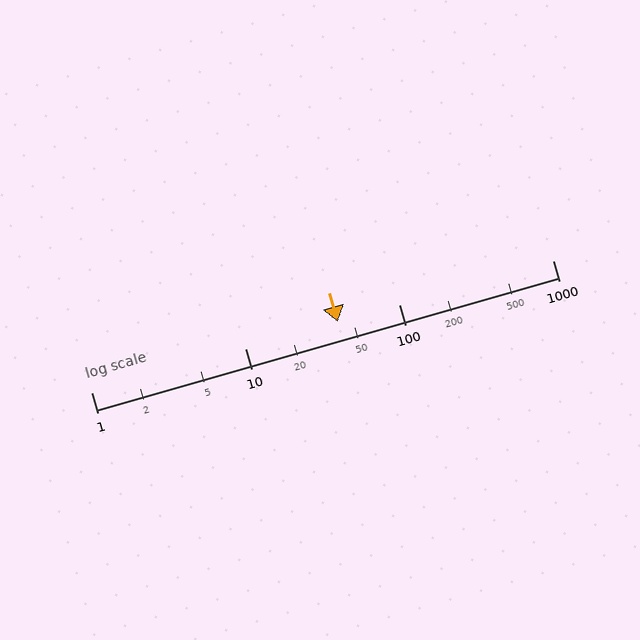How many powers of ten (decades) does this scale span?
The scale spans 3 decades, from 1 to 1000.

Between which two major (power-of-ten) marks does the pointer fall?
The pointer is between 10 and 100.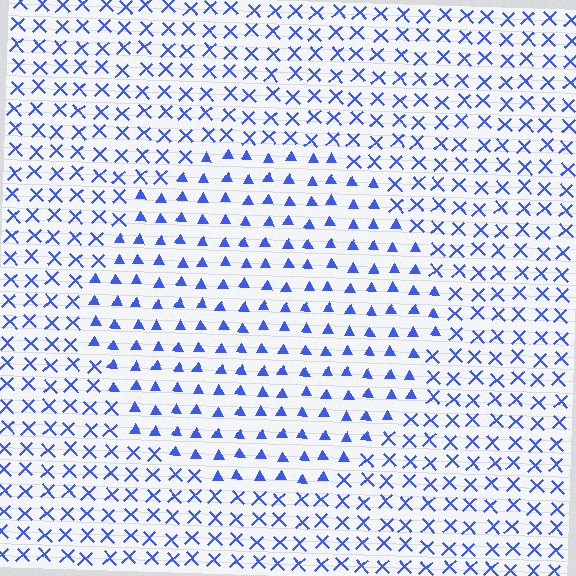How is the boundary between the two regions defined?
The boundary is defined by a change in element shape: triangles inside vs. X marks outside. All elements share the same color and spacing.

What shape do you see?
I see a circle.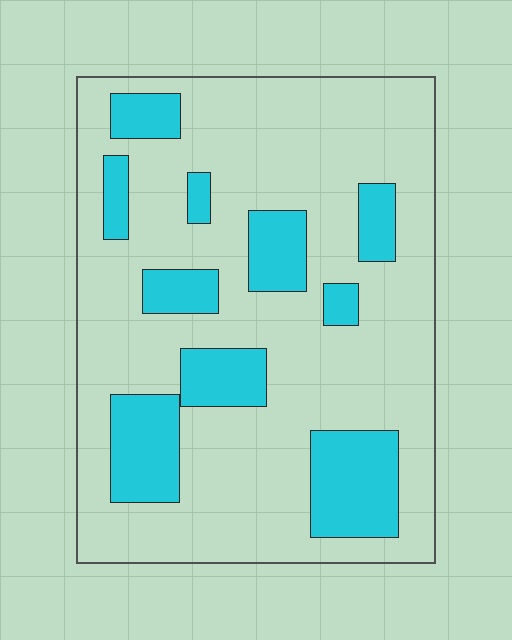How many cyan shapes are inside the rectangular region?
10.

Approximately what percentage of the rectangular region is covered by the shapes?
Approximately 25%.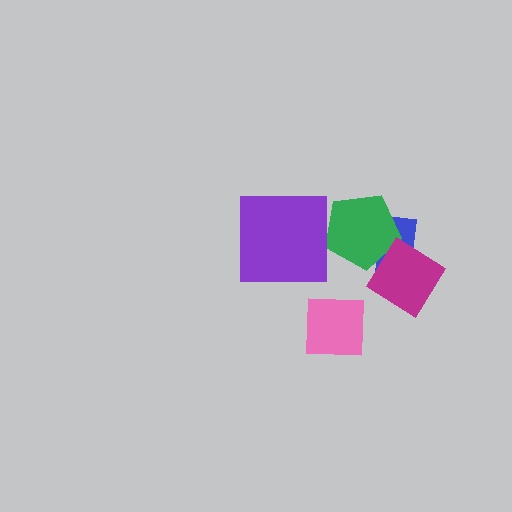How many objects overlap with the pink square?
0 objects overlap with the pink square.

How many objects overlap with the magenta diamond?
1 object overlaps with the magenta diamond.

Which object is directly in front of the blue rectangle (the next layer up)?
The green pentagon is directly in front of the blue rectangle.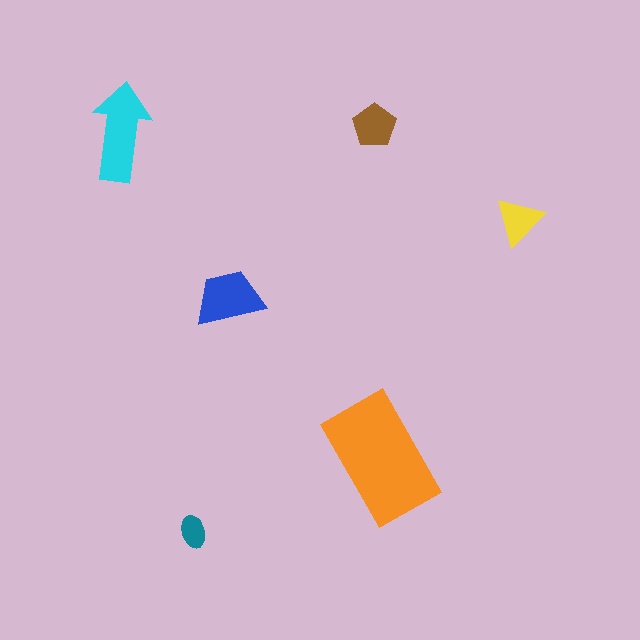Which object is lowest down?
The teal ellipse is bottommost.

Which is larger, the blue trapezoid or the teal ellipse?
The blue trapezoid.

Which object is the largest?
The orange rectangle.